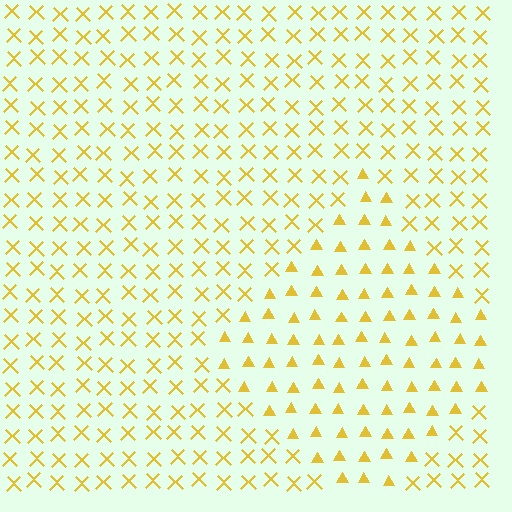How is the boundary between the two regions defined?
The boundary is defined by a change in element shape: triangles inside vs. X marks outside. All elements share the same color and spacing.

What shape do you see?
I see a diamond.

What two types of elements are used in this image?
The image uses triangles inside the diamond region and X marks outside it.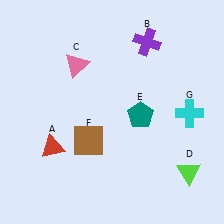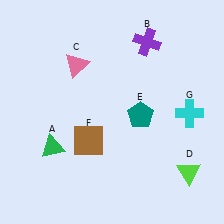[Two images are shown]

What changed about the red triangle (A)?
In Image 1, A is red. In Image 2, it changed to green.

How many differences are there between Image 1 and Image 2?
There is 1 difference between the two images.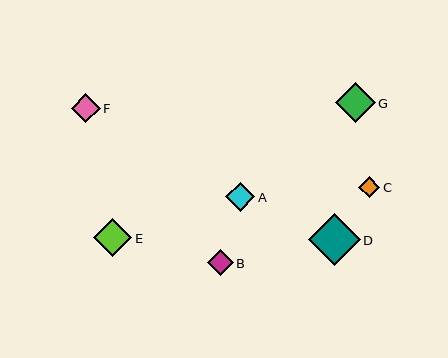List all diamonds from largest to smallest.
From largest to smallest: D, G, E, A, F, B, C.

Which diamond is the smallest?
Diamond C is the smallest with a size of approximately 21 pixels.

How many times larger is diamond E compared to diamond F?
Diamond E is approximately 1.3 times the size of diamond F.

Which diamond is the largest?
Diamond D is the largest with a size of approximately 52 pixels.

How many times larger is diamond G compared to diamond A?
Diamond G is approximately 1.3 times the size of diamond A.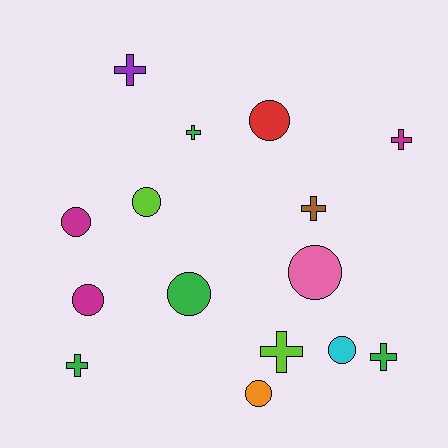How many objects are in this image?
There are 15 objects.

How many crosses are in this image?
There are 7 crosses.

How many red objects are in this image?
There is 1 red object.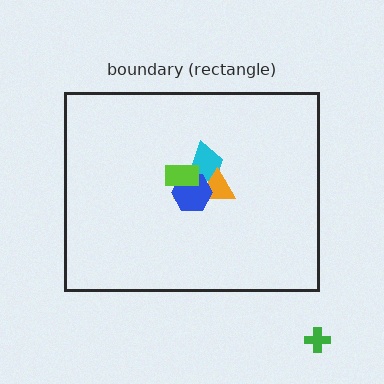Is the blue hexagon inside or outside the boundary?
Inside.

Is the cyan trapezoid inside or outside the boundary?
Inside.